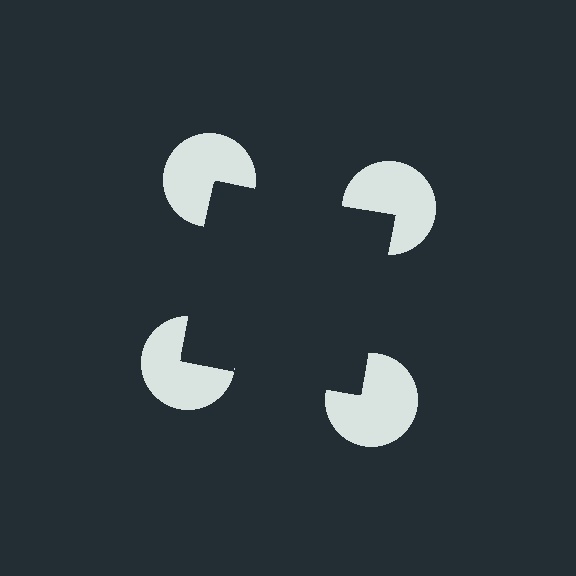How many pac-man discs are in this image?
There are 4 — one at each vertex of the illusory square.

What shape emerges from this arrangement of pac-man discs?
An illusory square — its edges are inferred from the aligned wedge cuts in the pac-man discs, not physically drawn.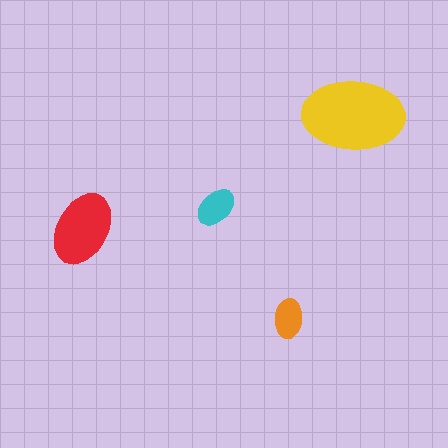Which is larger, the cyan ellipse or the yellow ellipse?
The yellow one.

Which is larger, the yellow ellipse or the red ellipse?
The yellow one.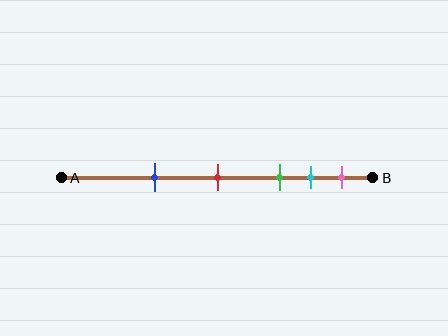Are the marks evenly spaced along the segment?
No, the marks are not evenly spaced.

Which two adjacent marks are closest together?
The cyan and pink marks are the closest adjacent pair.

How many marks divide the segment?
There are 5 marks dividing the segment.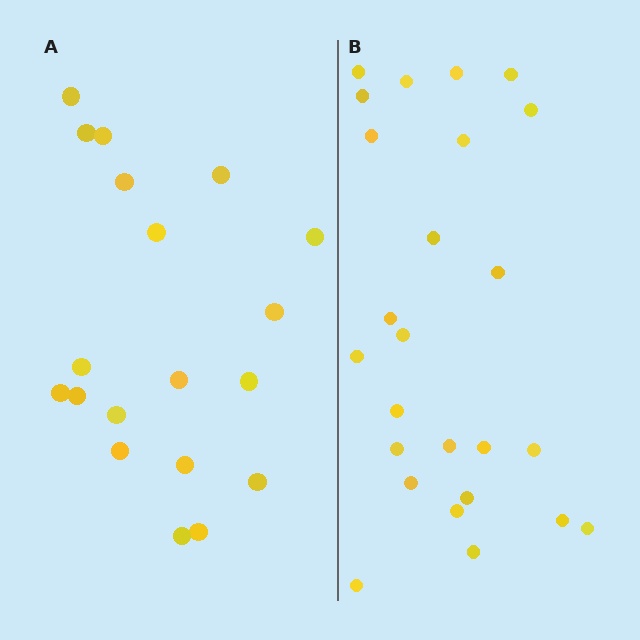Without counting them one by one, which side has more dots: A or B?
Region B (the right region) has more dots.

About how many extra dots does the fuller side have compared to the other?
Region B has about 6 more dots than region A.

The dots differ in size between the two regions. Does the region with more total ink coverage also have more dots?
No. Region A has more total ink coverage because its dots are larger, but region B actually contains more individual dots. Total area can be misleading — the number of items is what matters here.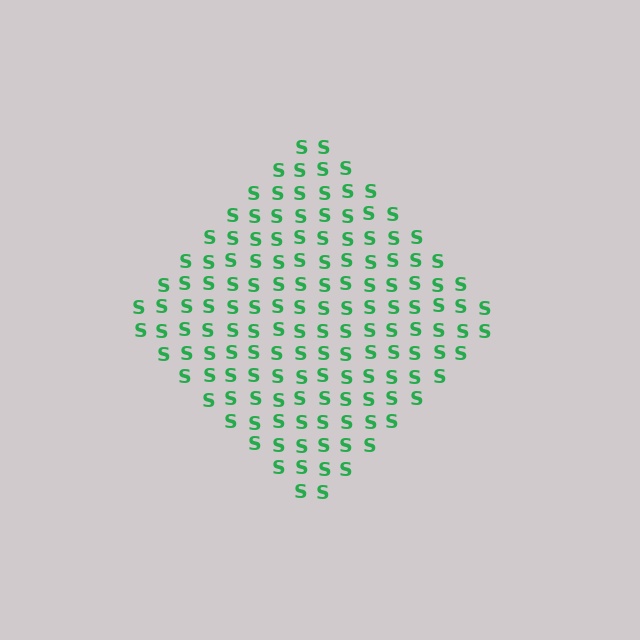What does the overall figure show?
The overall figure shows a diamond.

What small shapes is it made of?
It is made of small letter S's.